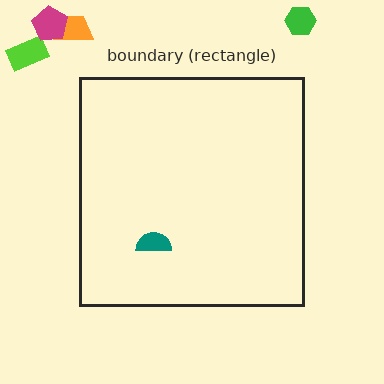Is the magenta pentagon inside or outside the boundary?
Outside.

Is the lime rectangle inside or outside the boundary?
Outside.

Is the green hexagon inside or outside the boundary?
Outside.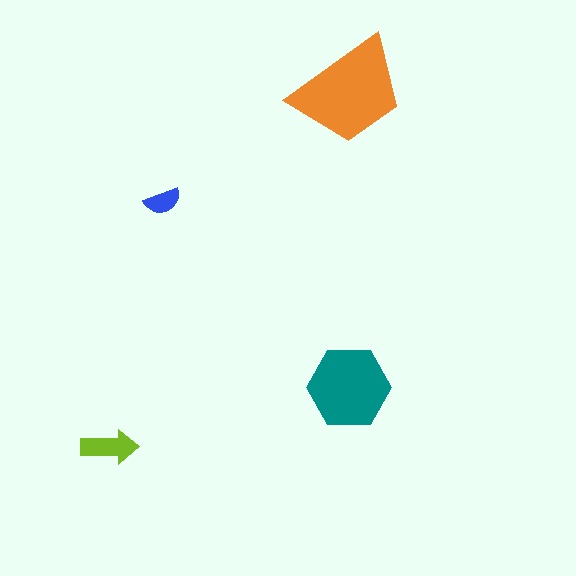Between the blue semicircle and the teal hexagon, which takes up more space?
The teal hexagon.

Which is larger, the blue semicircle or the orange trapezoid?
The orange trapezoid.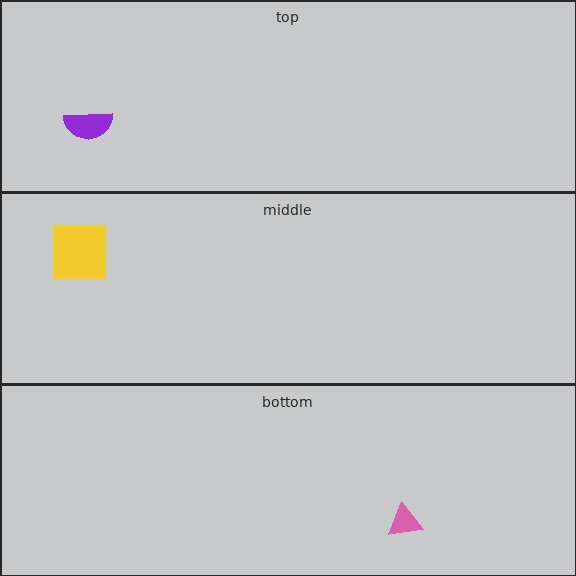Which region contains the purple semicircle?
The top region.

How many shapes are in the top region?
1.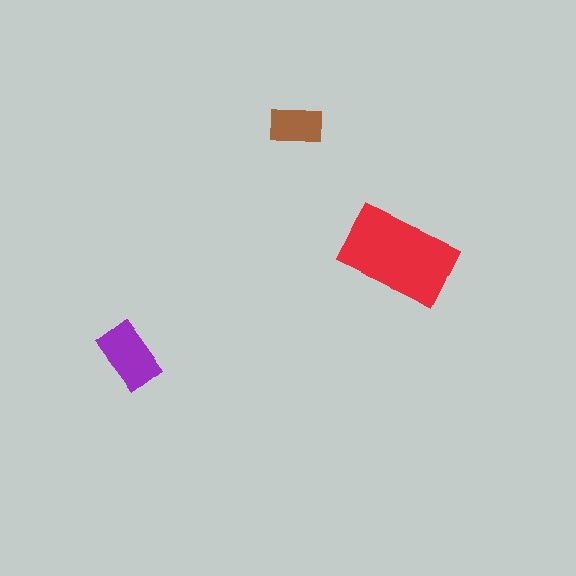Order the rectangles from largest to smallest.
the red one, the purple one, the brown one.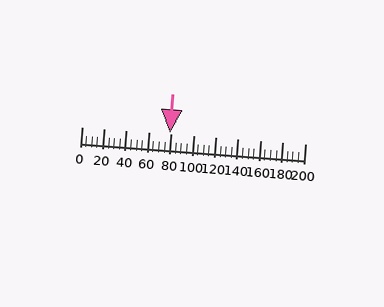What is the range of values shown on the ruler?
The ruler shows values from 0 to 200.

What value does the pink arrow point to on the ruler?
The pink arrow points to approximately 79.